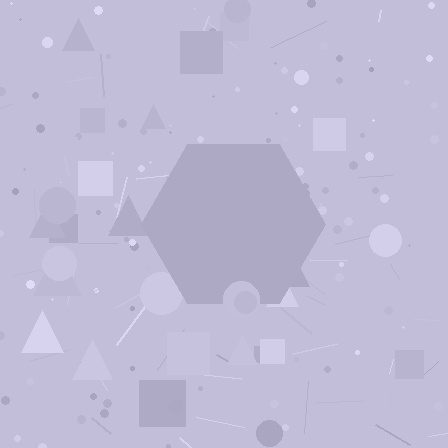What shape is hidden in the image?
A hexagon is hidden in the image.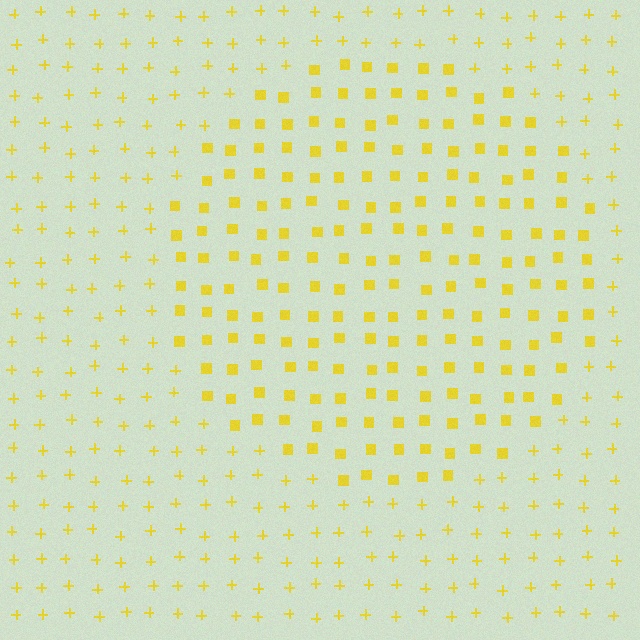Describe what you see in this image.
The image is filled with small yellow elements arranged in a uniform grid. A circle-shaped region contains squares, while the surrounding area contains plus signs. The boundary is defined purely by the change in element shape.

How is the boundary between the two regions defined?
The boundary is defined by a change in element shape: squares inside vs. plus signs outside. All elements share the same color and spacing.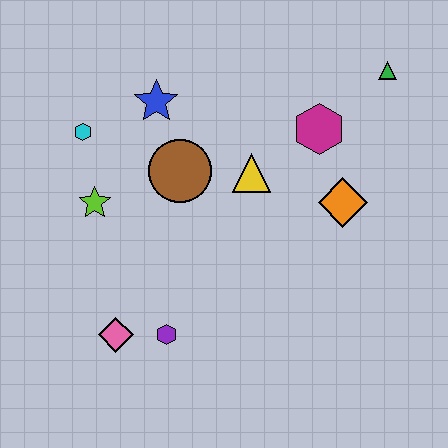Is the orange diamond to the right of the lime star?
Yes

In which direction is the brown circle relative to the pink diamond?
The brown circle is above the pink diamond.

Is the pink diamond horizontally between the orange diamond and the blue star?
No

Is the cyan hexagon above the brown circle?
Yes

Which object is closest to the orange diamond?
The magenta hexagon is closest to the orange diamond.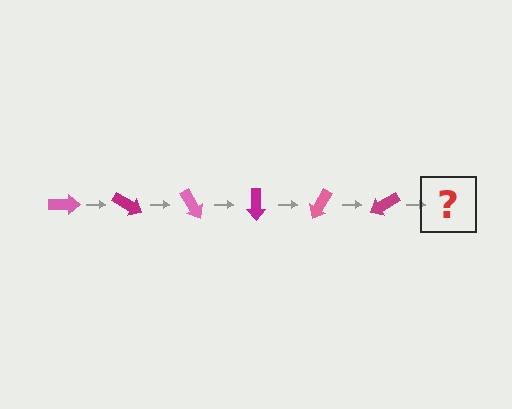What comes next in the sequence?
The next element should be a pink arrow, rotated 180 degrees from the start.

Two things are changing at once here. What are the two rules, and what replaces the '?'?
The two rules are that it rotates 30 degrees each step and the color cycles through pink and magenta. The '?' should be a pink arrow, rotated 180 degrees from the start.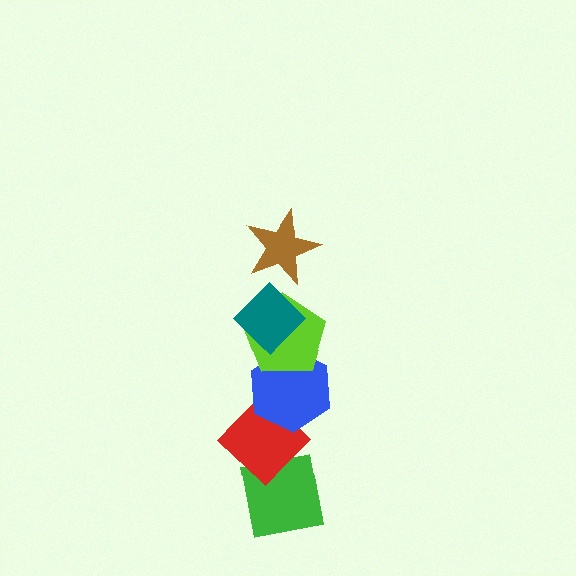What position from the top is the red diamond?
The red diamond is 5th from the top.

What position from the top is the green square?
The green square is 6th from the top.